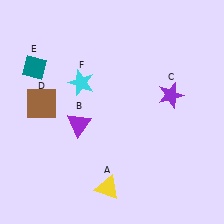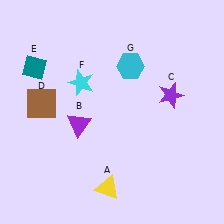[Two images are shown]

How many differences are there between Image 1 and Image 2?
There is 1 difference between the two images.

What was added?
A cyan hexagon (G) was added in Image 2.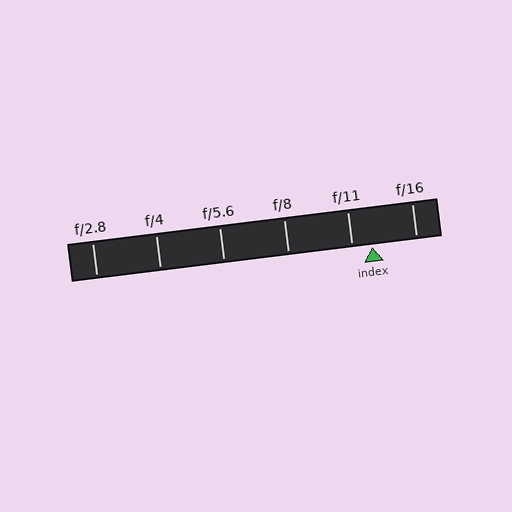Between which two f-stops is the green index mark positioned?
The index mark is between f/11 and f/16.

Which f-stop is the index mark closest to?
The index mark is closest to f/11.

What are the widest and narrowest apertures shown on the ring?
The widest aperture shown is f/2.8 and the narrowest is f/16.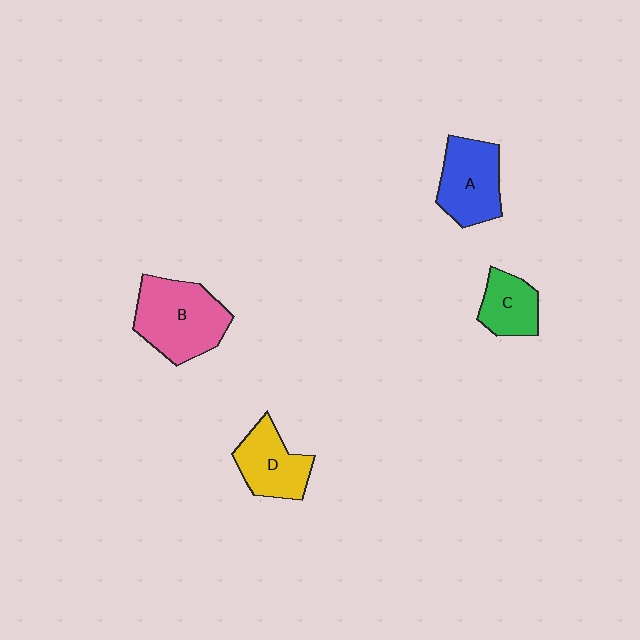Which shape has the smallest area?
Shape C (green).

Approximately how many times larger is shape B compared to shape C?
Approximately 1.9 times.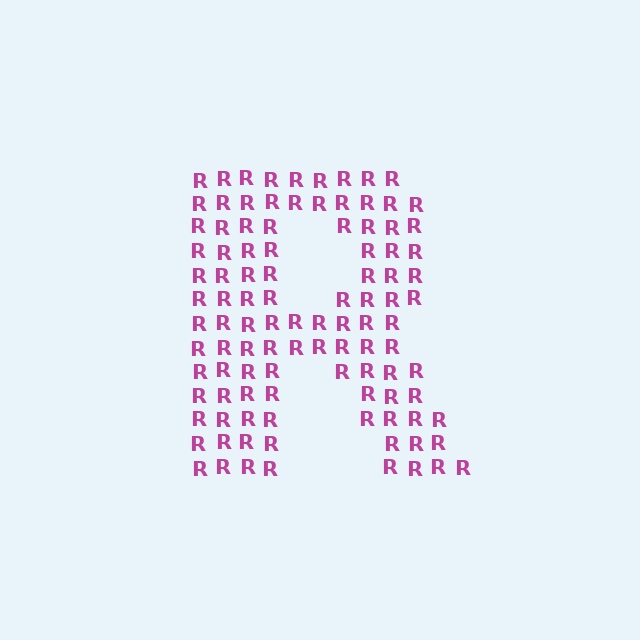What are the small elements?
The small elements are letter R's.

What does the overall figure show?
The overall figure shows the letter R.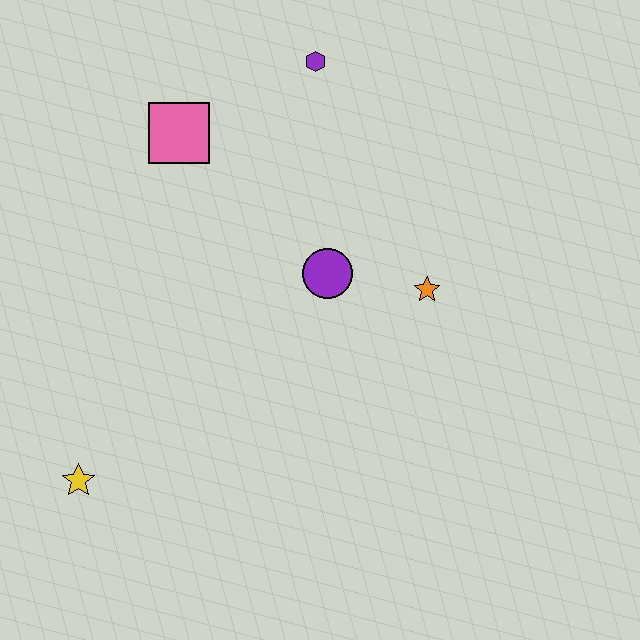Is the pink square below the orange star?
No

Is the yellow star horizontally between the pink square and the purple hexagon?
No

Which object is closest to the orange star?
The purple circle is closest to the orange star.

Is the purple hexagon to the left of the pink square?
No